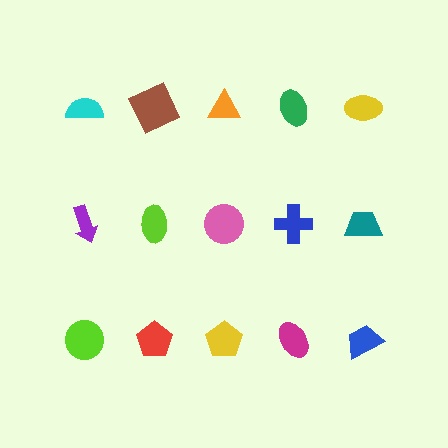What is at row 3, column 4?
A magenta ellipse.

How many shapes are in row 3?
5 shapes.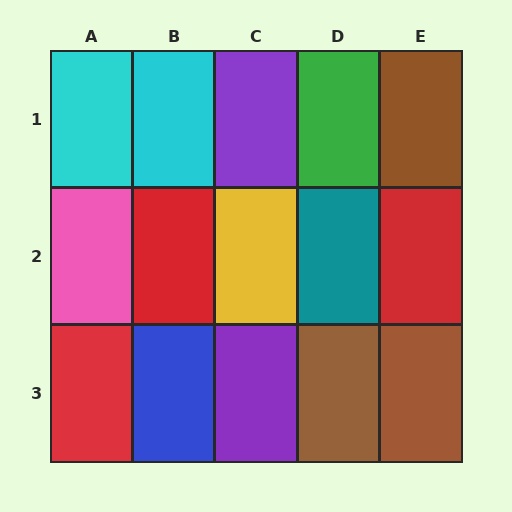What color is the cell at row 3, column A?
Red.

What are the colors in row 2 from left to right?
Pink, red, yellow, teal, red.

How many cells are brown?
3 cells are brown.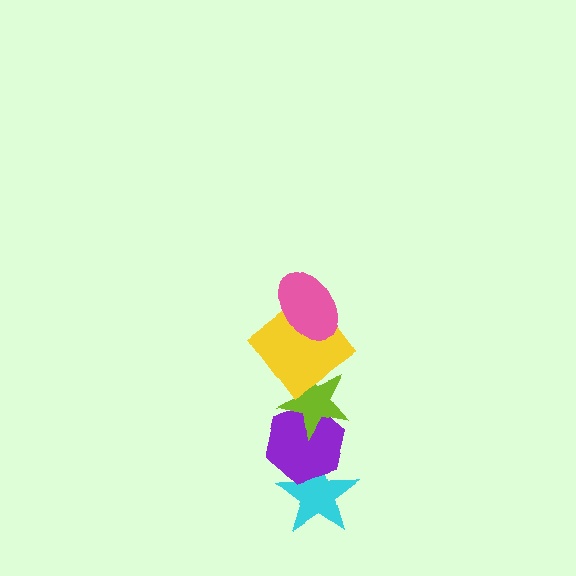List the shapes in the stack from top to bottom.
From top to bottom: the pink ellipse, the yellow diamond, the lime star, the purple hexagon, the cyan star.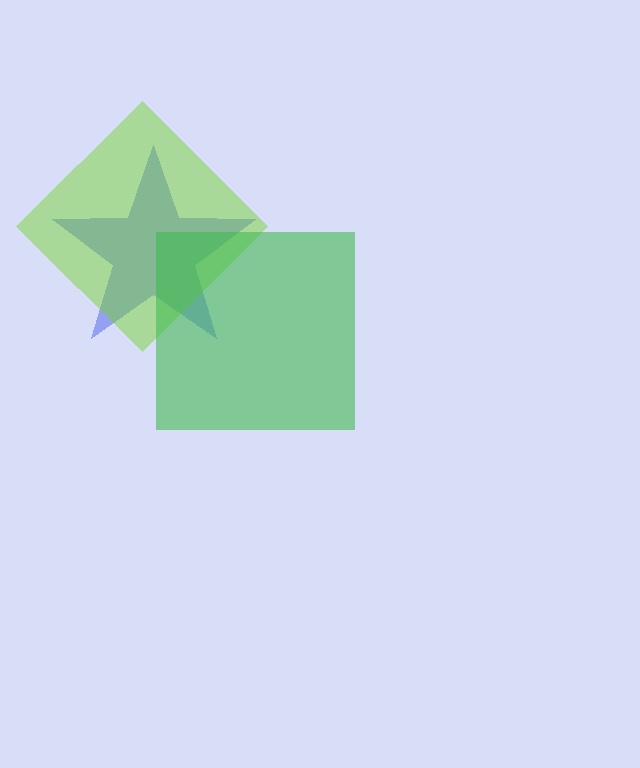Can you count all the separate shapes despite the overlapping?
Yes, there are 3 separate shapes.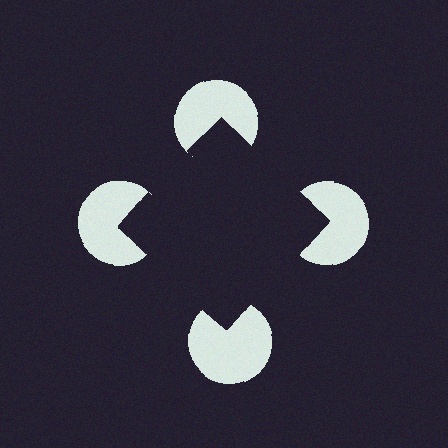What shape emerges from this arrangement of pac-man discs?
An illusory square — its edges are inferred from the aligned wedge cuts in the pac-man discs, not physically drawn.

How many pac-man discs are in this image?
There are 4 — one at each vertex of the illusory square.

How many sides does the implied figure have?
4 sides.